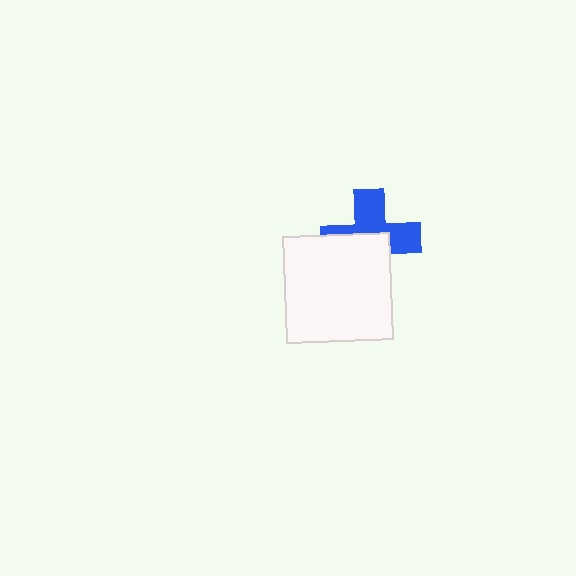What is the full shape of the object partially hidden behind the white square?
The partially hidden object is a blue cross.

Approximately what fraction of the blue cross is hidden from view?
Roughly 50% of the blue cross is hidden behind the white square.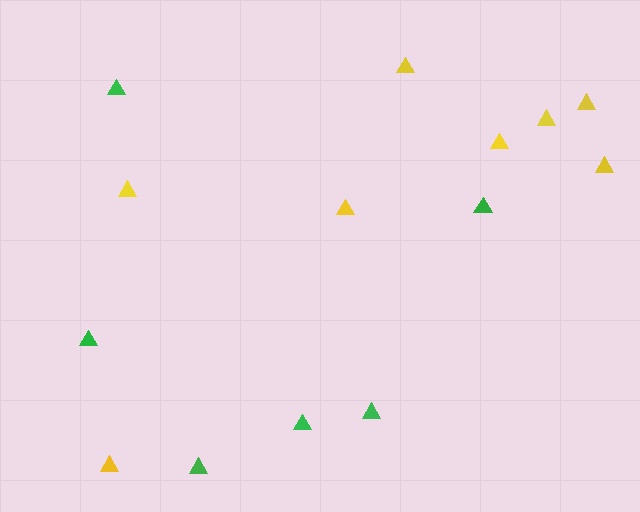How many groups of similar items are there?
There are 2 groups: one group of green triangles (6) and one group of yellow triangles (8).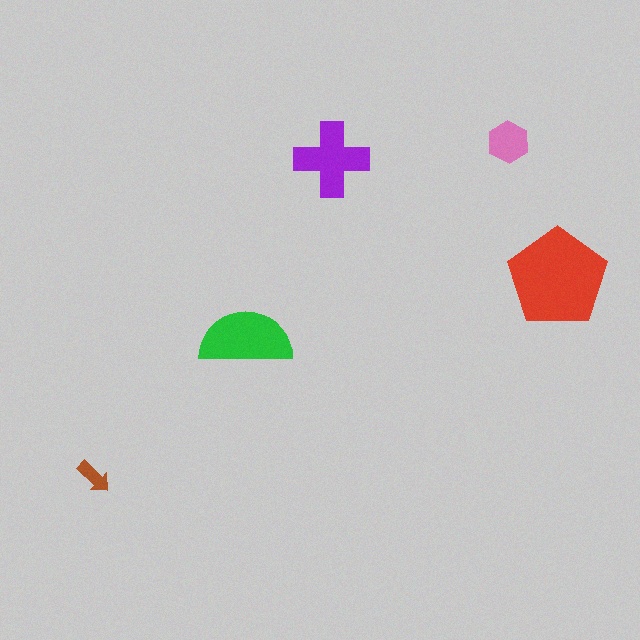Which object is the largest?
The red pentagon.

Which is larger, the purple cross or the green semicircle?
The green semicircle.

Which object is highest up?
The pink hexagon is topmost.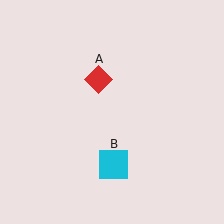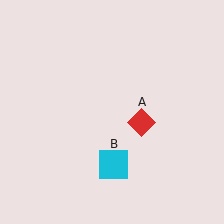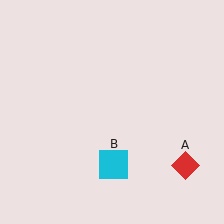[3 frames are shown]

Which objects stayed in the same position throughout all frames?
Cyan square (object B) remained stationary.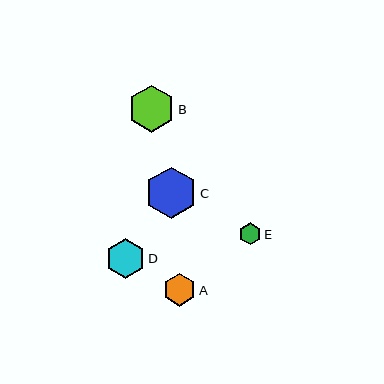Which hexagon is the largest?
Hexagon C is the largest with a size of approximately 51 pixels.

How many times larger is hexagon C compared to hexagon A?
Hexagon C is approximately 1.6 times the size of hexagon A.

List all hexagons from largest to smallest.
From largest to smallest: C, B, D, A, E.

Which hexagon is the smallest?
Hexagon E is the smallest with a size of approximately 22 pixels.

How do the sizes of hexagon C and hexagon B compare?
Hexagon C and hexagon B are approximately the same size.